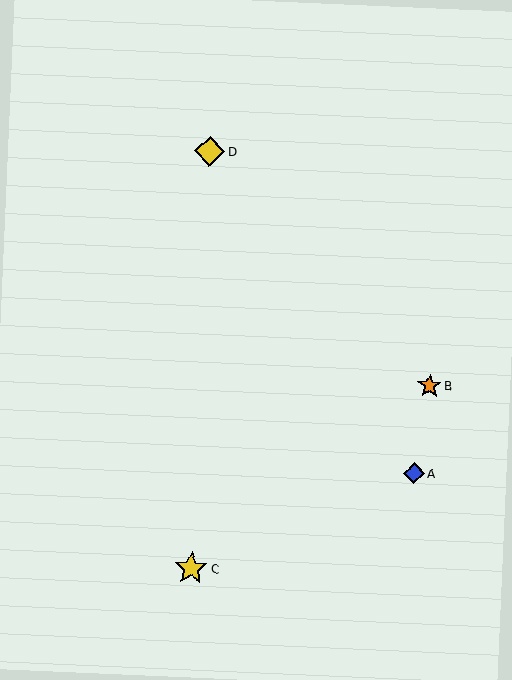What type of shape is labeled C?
Shape C is a yellow star.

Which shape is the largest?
The yellow star (labeled C) is the largest.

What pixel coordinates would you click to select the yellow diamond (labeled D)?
Click at (210, 151) to select the yellow diamond D.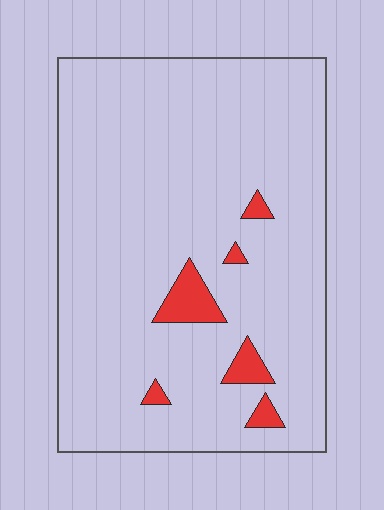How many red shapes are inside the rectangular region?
6.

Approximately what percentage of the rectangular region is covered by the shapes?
Approximately 5%.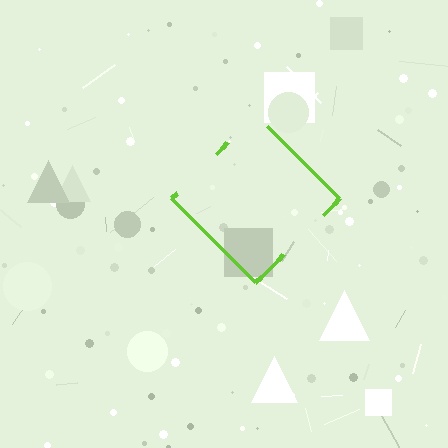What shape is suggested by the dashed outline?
The dashed outline suggests a diamond.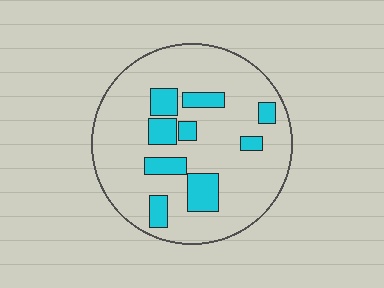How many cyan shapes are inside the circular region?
9.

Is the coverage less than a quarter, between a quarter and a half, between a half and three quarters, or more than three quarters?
Less than a quarter.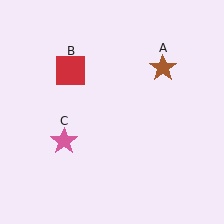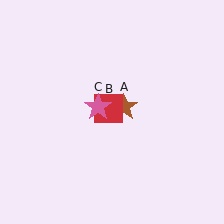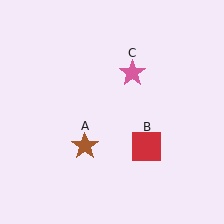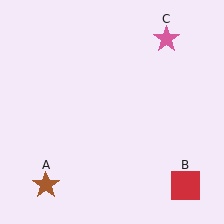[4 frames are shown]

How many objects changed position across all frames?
3 objects changed position: brown star (object A), red square (object B), pink star (object C).